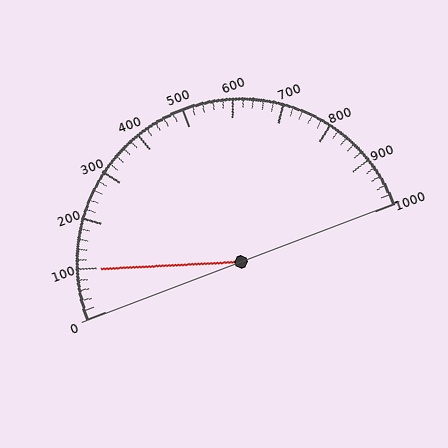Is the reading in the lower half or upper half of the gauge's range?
The reading is in the lower half of the range (0 to 1000).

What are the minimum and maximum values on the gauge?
The gauge ranges from 0 to 1000.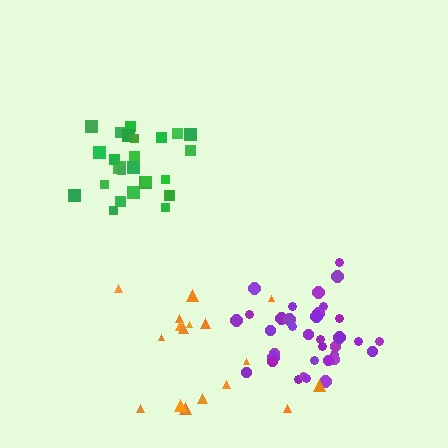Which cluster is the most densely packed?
Green.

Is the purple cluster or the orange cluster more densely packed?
Purple.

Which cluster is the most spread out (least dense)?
Orange.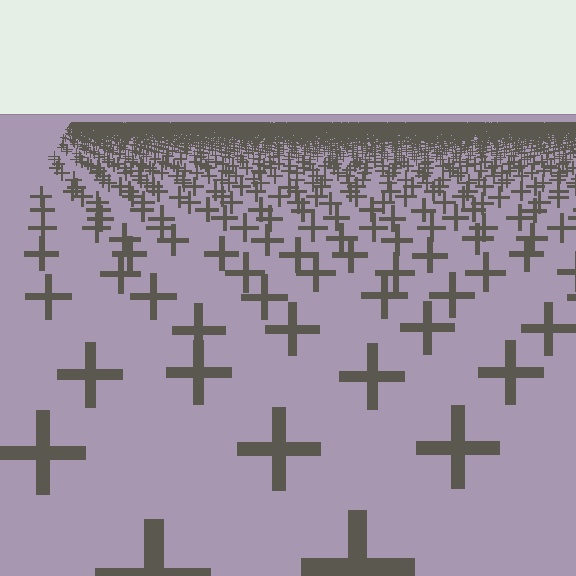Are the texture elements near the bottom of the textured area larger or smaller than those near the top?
Larger. Near the bottom, elements are closer to the viewer and appear at a bigger on-screen size.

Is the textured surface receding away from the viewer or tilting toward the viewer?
The surface is receding away from the viewer. Texture elements get smaller and denser toward the top.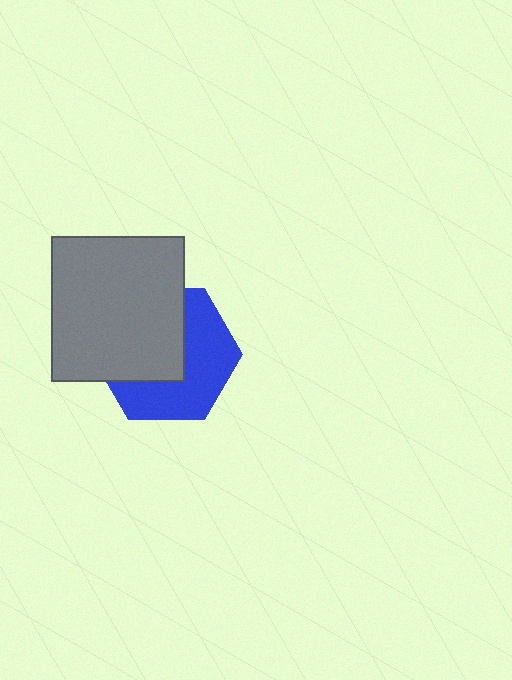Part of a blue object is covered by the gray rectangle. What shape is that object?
It is a hexagon.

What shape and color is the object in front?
The object in front is a gray rectangle.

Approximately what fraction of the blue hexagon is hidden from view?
Roughly 49% of the blue hexagon is hidden behind the gray rectangle.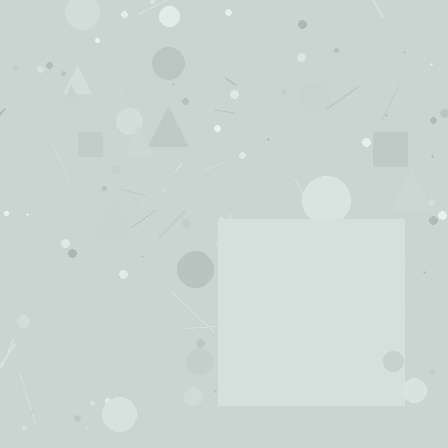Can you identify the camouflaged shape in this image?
The camouflaged shape is a square.